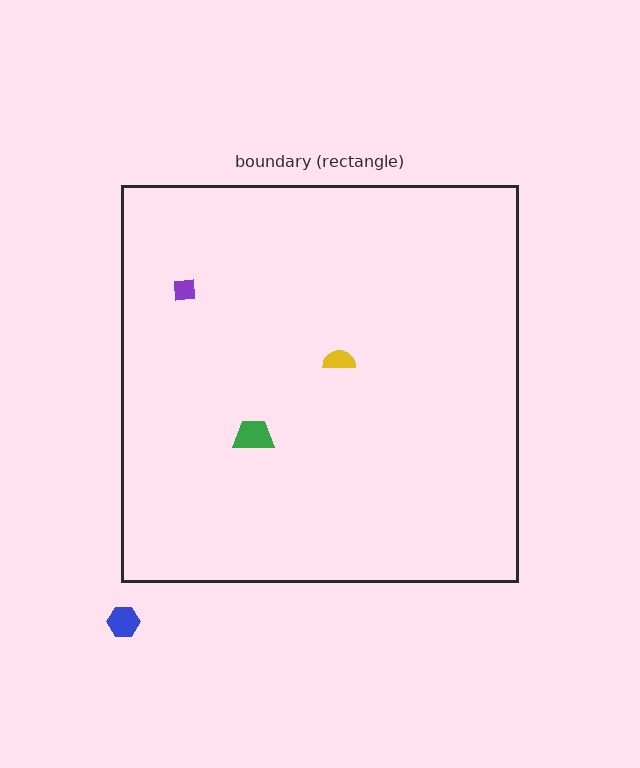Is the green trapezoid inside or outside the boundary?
Inside.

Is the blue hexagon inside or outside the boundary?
Outside.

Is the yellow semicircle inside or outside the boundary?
Inside.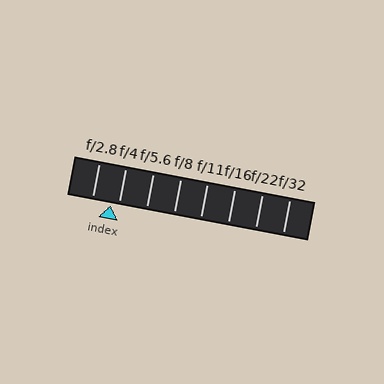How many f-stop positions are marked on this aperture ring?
There are 8 f-stop positions marked.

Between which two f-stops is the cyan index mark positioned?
The index mark is between f/2.8 and f/4.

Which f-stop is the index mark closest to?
The index mark is closest to f/4.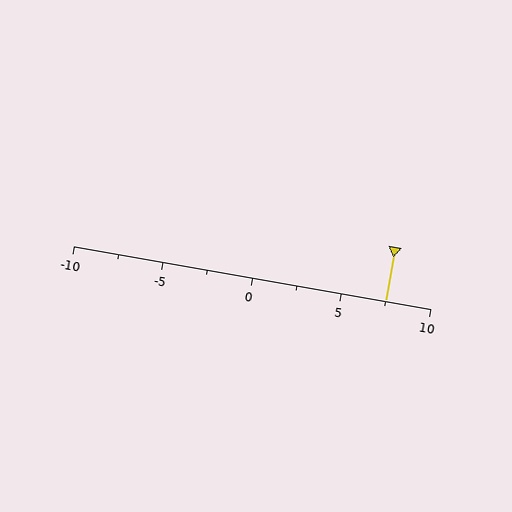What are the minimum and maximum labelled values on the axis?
The axis runs from -10 to 10.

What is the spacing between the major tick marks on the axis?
The major ticks are spaced 5 apart.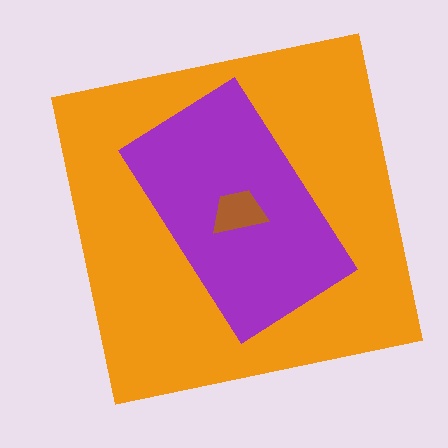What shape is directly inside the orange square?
The purple rectangle.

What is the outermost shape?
The orange square.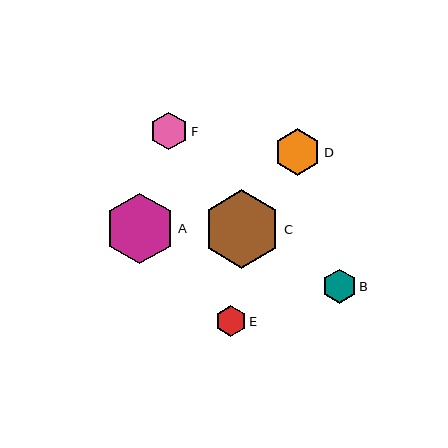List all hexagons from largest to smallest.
From largest to smallest: C, A, D, F, B, E.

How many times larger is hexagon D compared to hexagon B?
Hexagon D is approximately 1.4 times the size of hexagon B.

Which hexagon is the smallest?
Hexagon E is the smallest with a size of approximately 31 pixels.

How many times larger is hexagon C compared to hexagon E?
Hexagon C is approximately 2.5 times the size of hexagon E.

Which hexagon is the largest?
Hexagon C is the largest with a size of approximately 78 pixels.